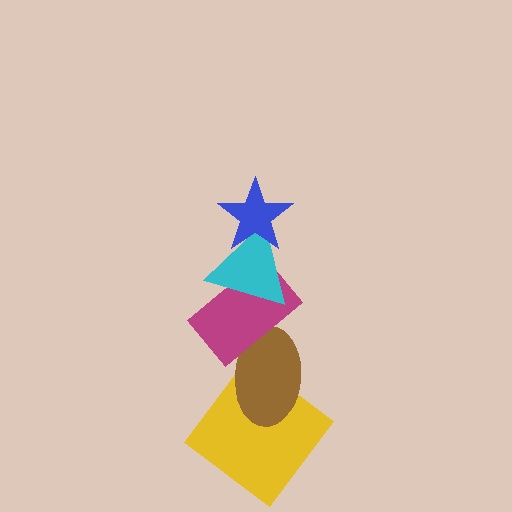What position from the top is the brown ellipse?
The brown ellipse is 4th from the top.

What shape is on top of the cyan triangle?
The blue star is on top of the cyan triangle.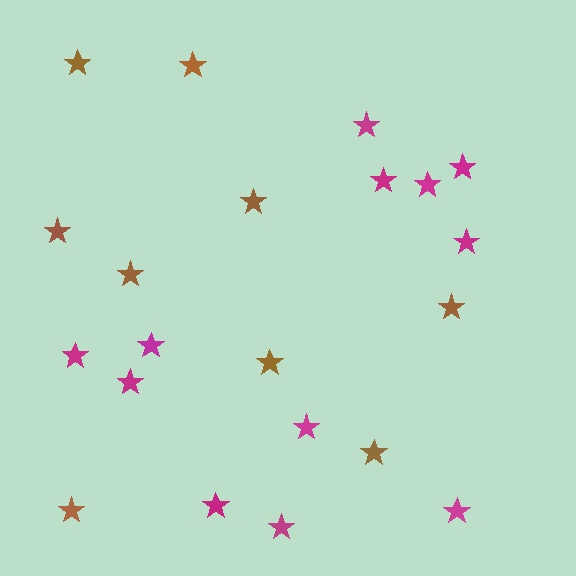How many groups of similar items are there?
There are 2 groups: one group of magenta stars (12) and one group of brown stars (9).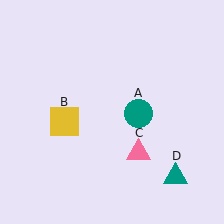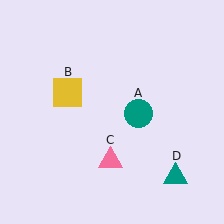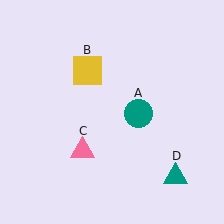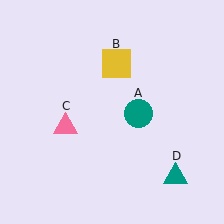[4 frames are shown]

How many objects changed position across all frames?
2 objects changed position: yellow square (object B), pink triangle (object C).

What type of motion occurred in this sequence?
The yellow square (object B), pink triangle (object C) rotated clockwise around the center of the scene.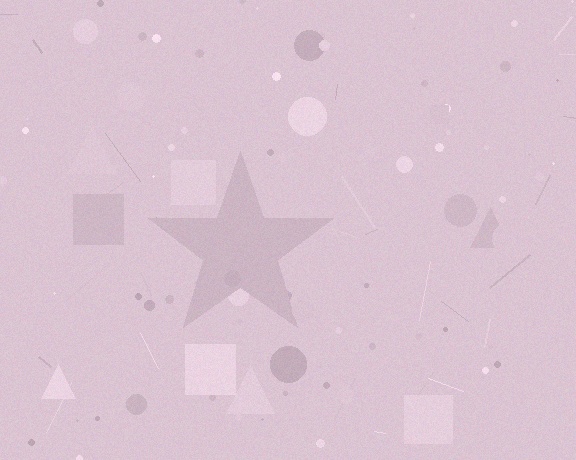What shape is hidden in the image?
A star is hidden in the image.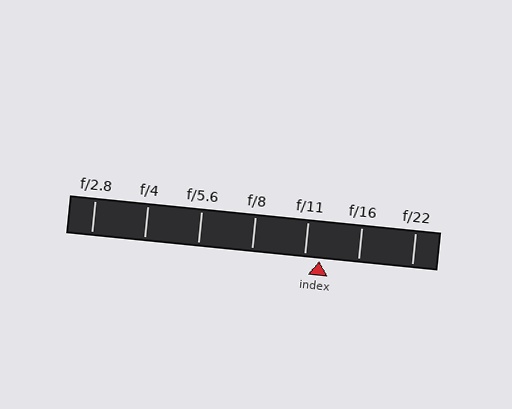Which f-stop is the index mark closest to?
The index mark is closest to f/11.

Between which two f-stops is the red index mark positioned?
The index mark is between f/11 and f/16.